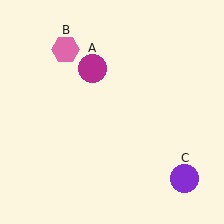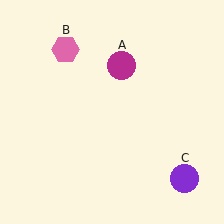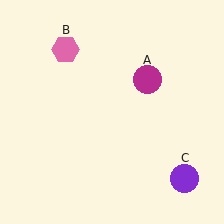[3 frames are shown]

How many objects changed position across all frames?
1 object changed position: magenta circle (object A).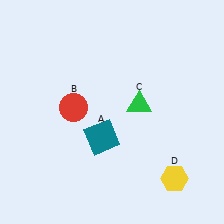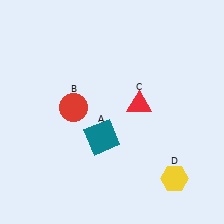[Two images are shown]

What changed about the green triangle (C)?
In Image 1, C is green. In Image 2, it changed to red.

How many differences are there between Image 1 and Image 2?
There is 1 difference between the two images.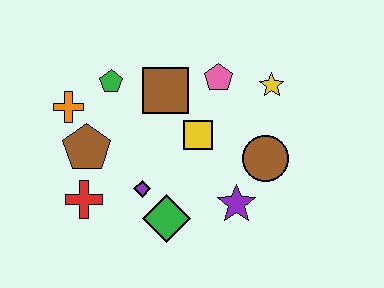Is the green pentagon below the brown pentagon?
No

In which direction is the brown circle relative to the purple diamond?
The brown circle is to the right of the purple diamond.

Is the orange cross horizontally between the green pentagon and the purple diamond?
No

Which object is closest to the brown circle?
The purple star is closest to the brown circle.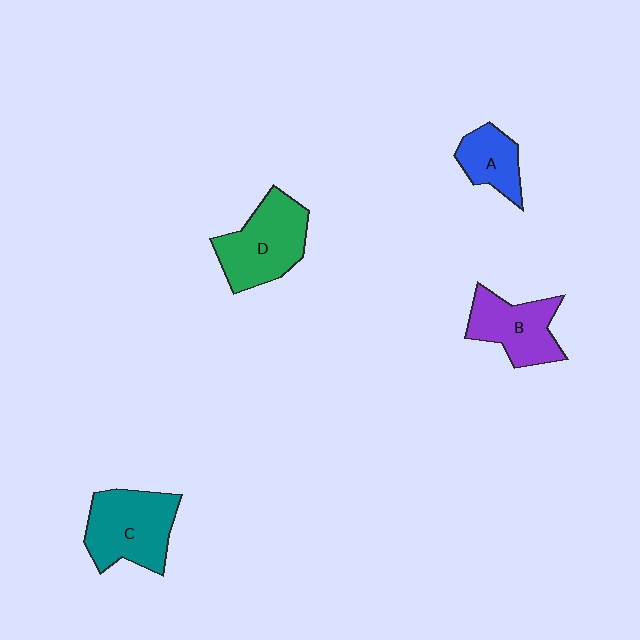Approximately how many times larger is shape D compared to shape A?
Approximately 1.8 times.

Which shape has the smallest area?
Shape A (blue).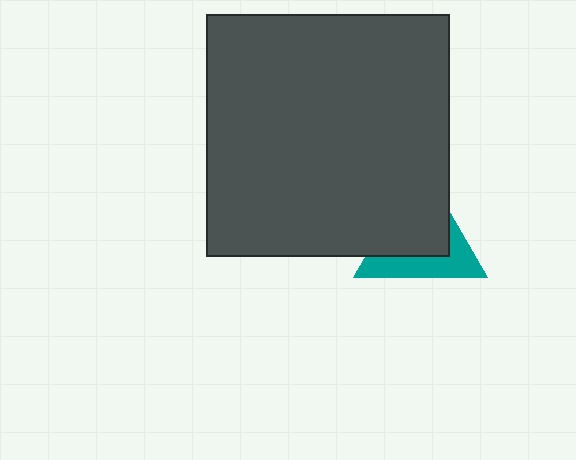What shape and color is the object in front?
The object in front is a dark gray square.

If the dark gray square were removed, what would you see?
You would see the complete teal triangle.